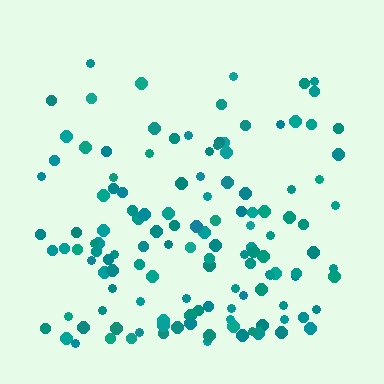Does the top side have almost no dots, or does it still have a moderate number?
Still a moderate number, just noticeably fewer than the bottom.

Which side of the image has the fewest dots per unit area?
The top.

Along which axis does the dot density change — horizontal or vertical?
Vertical.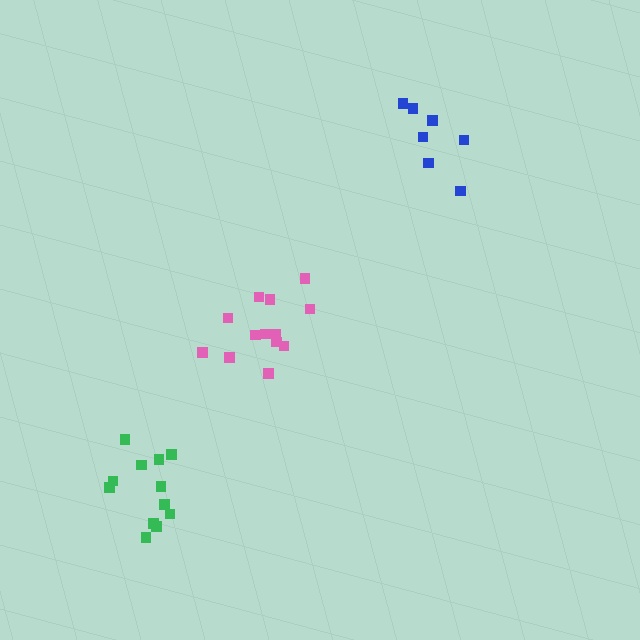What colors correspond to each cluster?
The clusters are colored: pink, blue, green.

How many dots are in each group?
Group 1: 13 dots, Group 2: 7 dots, Group 3: 12 dots (32 total).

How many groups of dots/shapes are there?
There are 3 groups.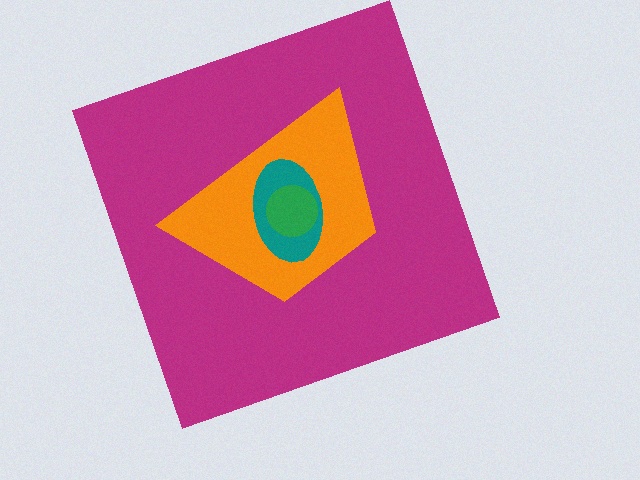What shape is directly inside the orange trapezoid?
The teal ellipse.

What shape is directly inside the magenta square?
The orange trapezoid.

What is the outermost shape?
The magenta square.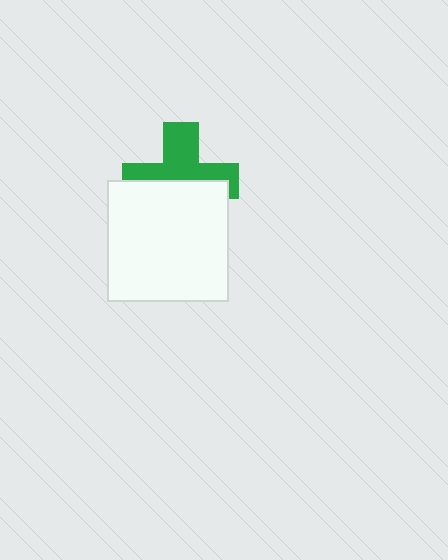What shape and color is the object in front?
The object in front is a white square.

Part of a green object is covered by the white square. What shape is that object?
It is a cross.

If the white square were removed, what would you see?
You would see the complete green cross.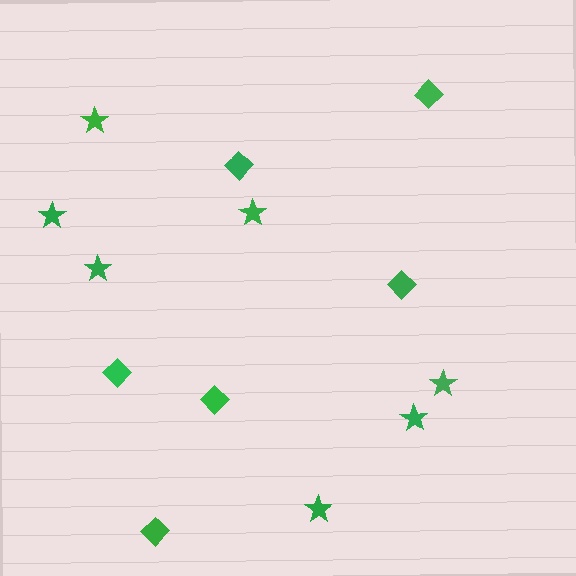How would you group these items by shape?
There are 2 groups: one group of stars (7) and one group of diamonds (6).